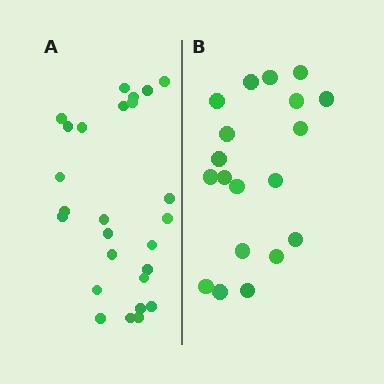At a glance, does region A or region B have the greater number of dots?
Region A (the left region) has more dots.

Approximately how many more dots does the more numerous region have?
Region A has roughly 8 or so more dots than region B.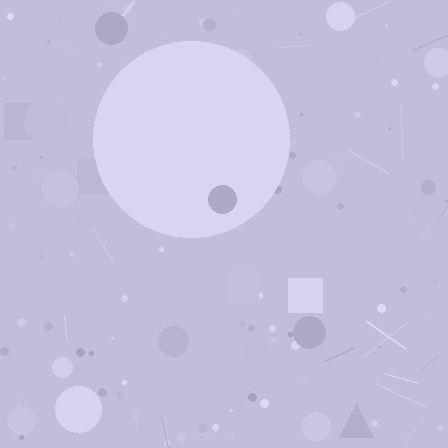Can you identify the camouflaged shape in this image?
The camouflaged shape is a circle.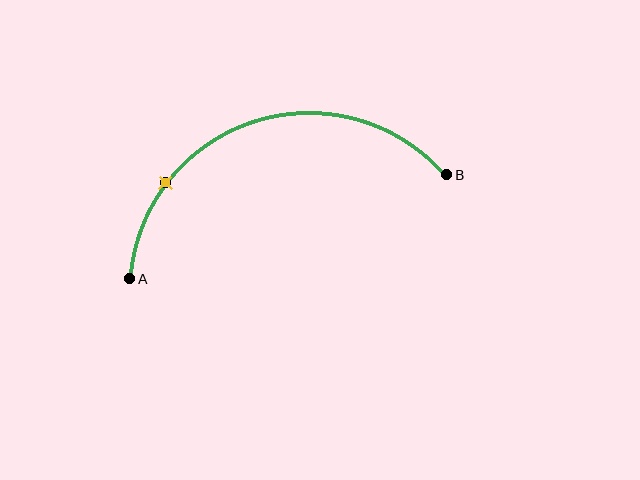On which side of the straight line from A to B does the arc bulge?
The arc bulges above the straight line connecting A and B.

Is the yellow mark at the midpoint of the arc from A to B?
No. The yellow mark lies on the arc but is closer to endpoint A. The arc midpoint would be at the point on the curve equidistant along the arc from both A and B.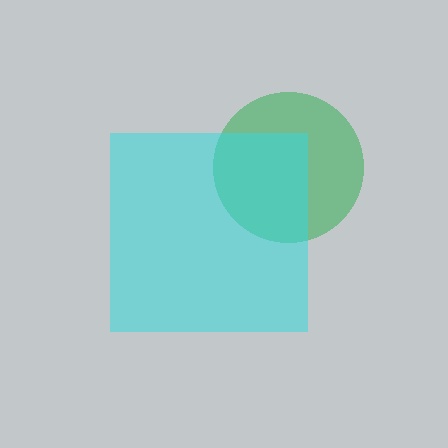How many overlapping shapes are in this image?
There are 2 overlapping shapes in the image.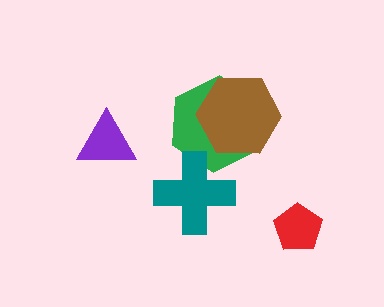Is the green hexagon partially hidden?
Yes, it is partially covered by another shape.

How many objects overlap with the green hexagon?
2 objects overlap with the green hexagon.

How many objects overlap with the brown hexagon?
1 object overlaps with the brown hexagon.